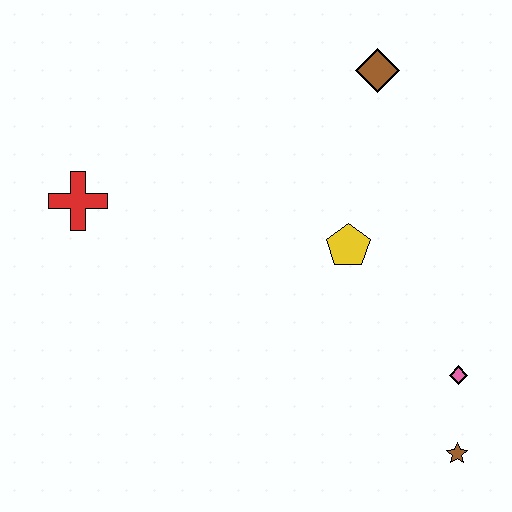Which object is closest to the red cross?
The yellow pentagon is closest to the red cross.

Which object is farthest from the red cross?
The brown star is farthest from the red cross.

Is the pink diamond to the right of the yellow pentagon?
Yes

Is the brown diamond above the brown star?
Yes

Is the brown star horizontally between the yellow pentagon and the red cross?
No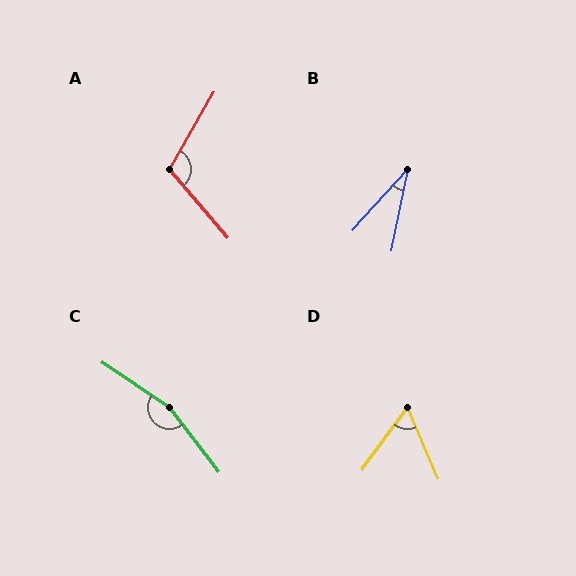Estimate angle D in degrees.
Approximately 59 degrees.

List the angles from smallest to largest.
B (30°), D (59°), A (110°), C (161°).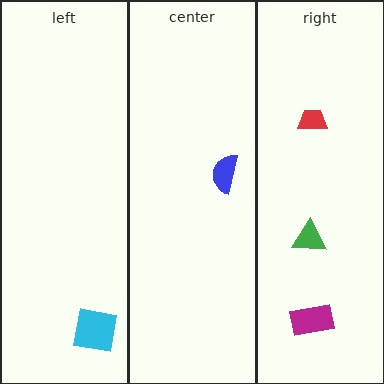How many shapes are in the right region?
3.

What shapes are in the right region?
The magenta rectangle, the red trapezoid, the green triangle.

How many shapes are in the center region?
1.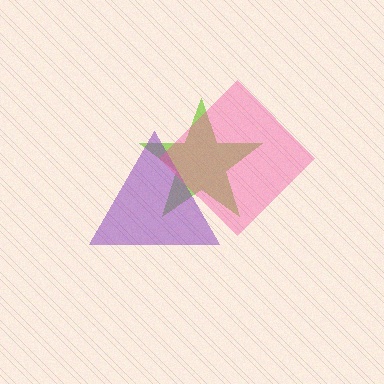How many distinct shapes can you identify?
There are 3 distinct shapes: a lime star, a purple triangle, a pink diamond.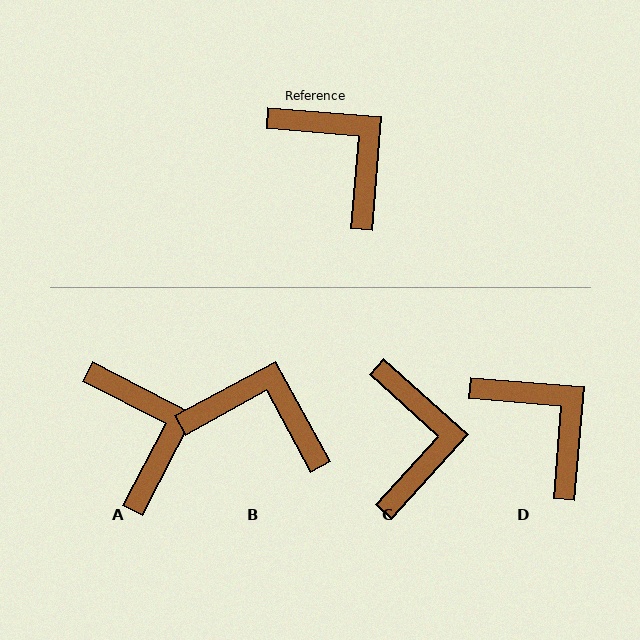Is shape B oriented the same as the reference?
No, it is off by about 33 degrees.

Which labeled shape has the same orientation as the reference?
D.